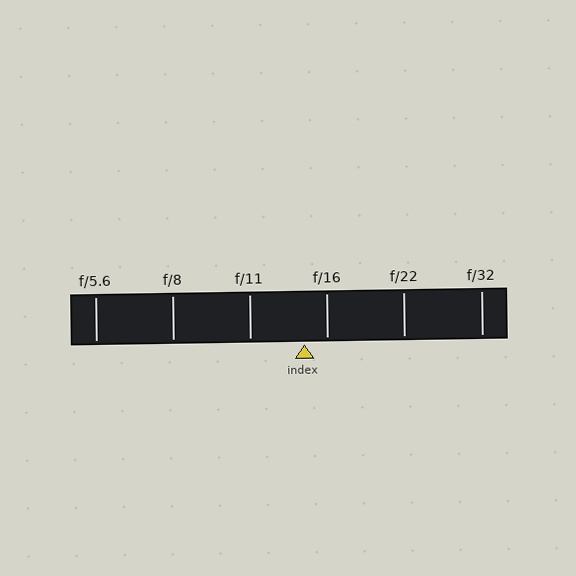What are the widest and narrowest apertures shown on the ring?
The widest aperture shown is f/5.6 and the narrowest is f/32.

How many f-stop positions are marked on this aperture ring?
There are 6 f-stop positions marked.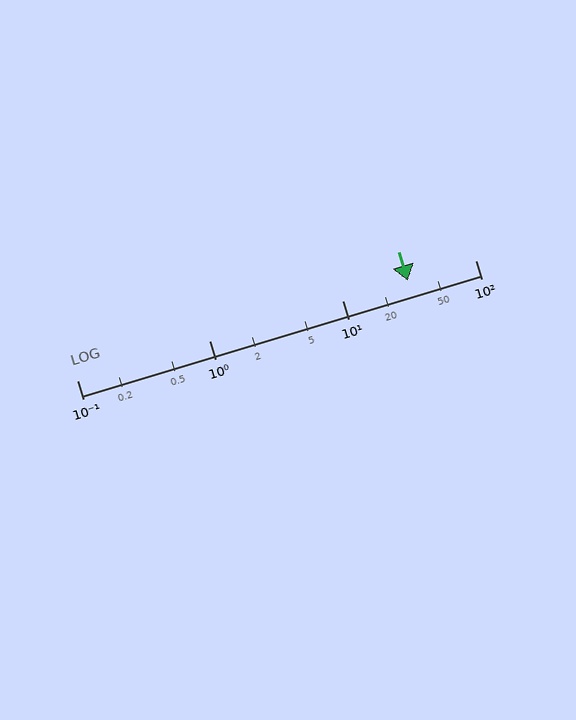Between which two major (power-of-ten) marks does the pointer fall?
The pointer is between 10 and 100.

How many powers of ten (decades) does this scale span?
The scale spans 3 decades, from 0.1 to 100.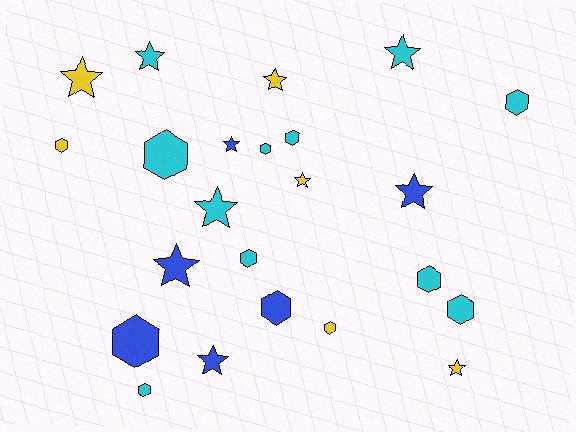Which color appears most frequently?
Cyan, with 11 objects.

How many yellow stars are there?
There are 4 yellow stars.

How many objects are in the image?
There are 23 objects.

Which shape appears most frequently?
Hexagon, with 12 objects.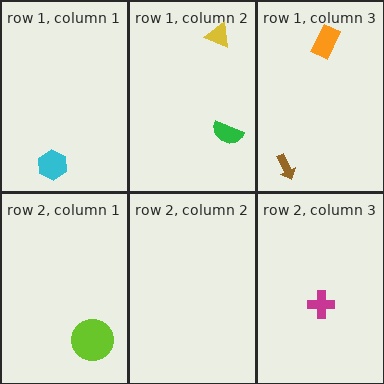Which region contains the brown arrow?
The row 1, column 3 region.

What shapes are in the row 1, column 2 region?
The green semicircle, the yellow triangle.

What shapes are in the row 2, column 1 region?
The lime circle.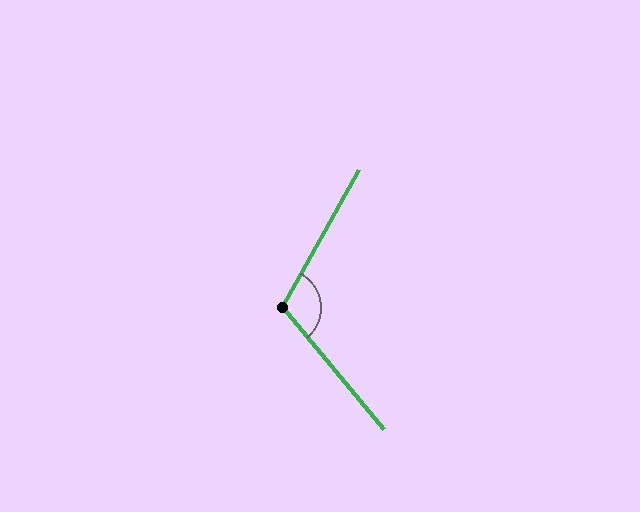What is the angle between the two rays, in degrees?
Approximately 111 degrees.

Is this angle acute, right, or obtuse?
It is obtuse.